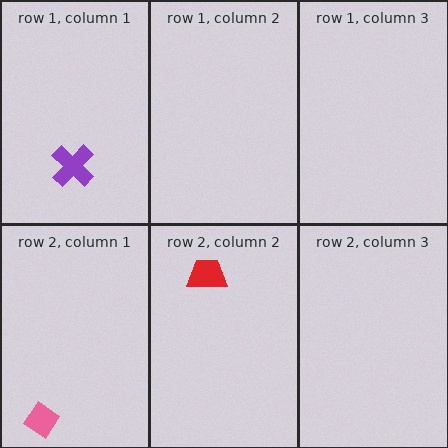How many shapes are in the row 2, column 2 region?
1.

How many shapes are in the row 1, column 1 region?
1.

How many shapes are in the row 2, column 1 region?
1.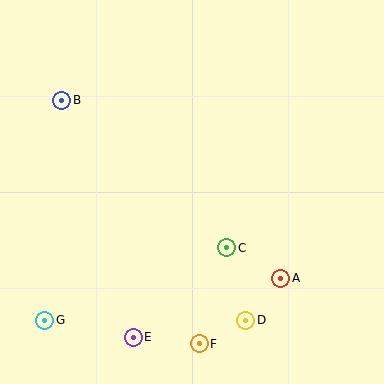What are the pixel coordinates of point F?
Point F is at (199, 344).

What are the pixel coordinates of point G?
Point G is at (45, 320).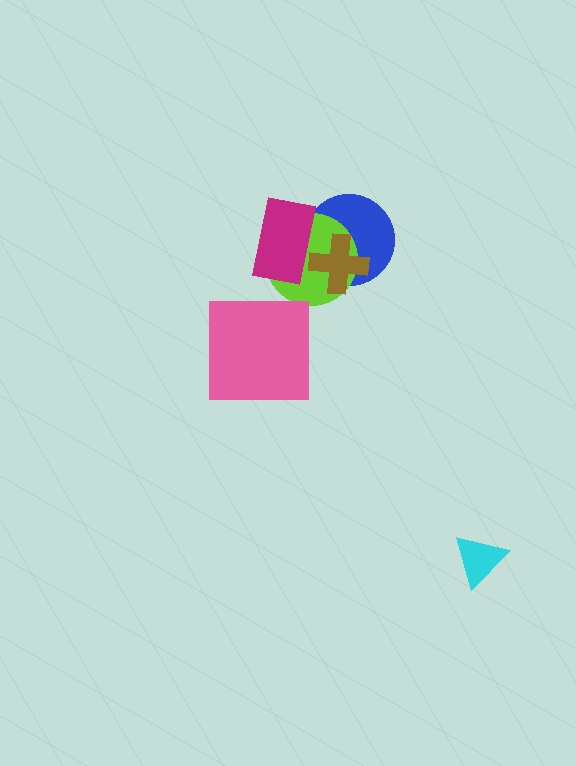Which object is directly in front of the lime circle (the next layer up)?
The magenta rectangle is directly in front of the lime circle.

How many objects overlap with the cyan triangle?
0 objects overlap with the cyan triangle.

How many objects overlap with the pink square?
0 objects overlap with the pink square.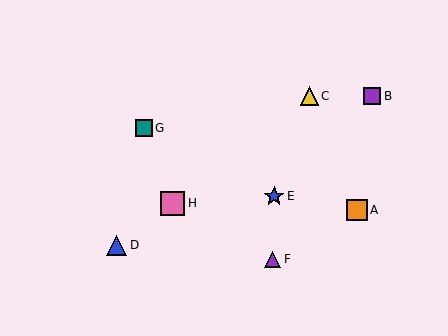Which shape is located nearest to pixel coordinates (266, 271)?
The purple triangle (labeled F) at (272, 259) is nearest to that location.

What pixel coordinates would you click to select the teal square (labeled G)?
Click at (144, 128) to select the teal square G.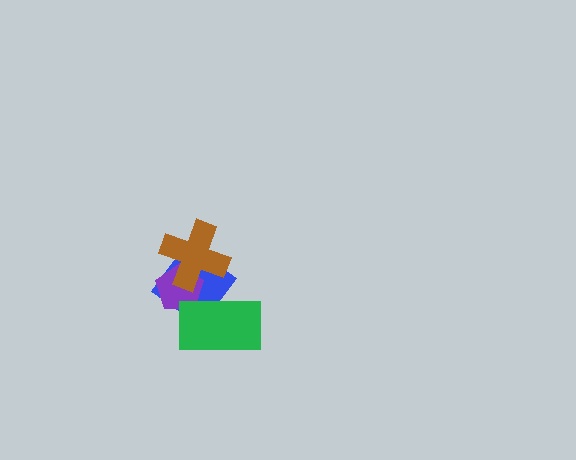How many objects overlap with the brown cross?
2 objects overlap with the brown cross.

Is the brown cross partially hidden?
No, no other shape covers it.